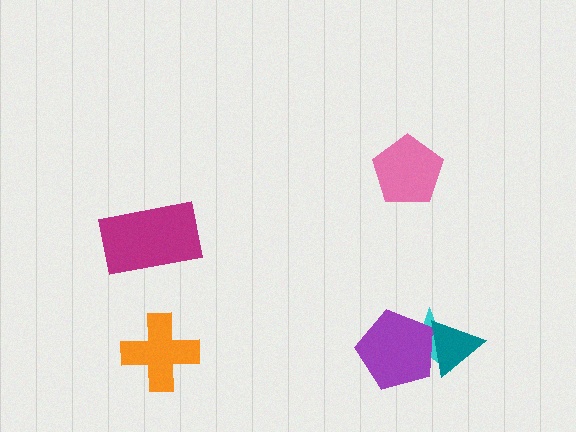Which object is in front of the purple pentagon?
The teal triangle is in front of the purple pentagon.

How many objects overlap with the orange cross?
0 objects overlap with the orange cross.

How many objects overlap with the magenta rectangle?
0 objects overlap with the magenta rectangle.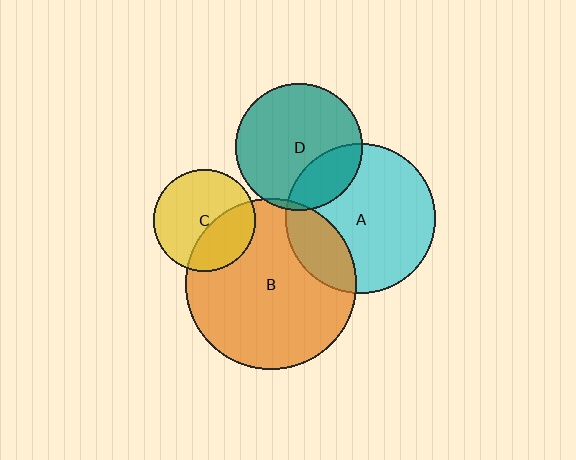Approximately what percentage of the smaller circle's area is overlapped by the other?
Approximately 35%.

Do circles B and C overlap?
Yes.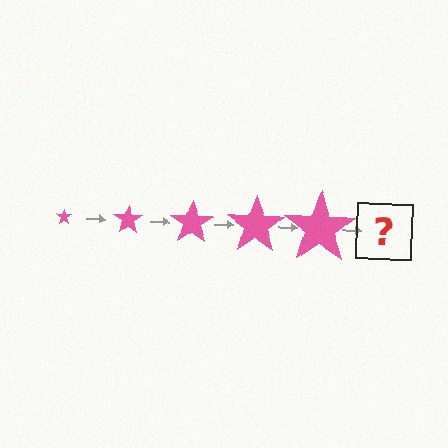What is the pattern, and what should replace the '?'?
The pattern is that the star gets progressively larger each step. The '?' should be a pink star, larger than the previous one.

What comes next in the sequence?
The next element should be a pink star, larger than the previous one.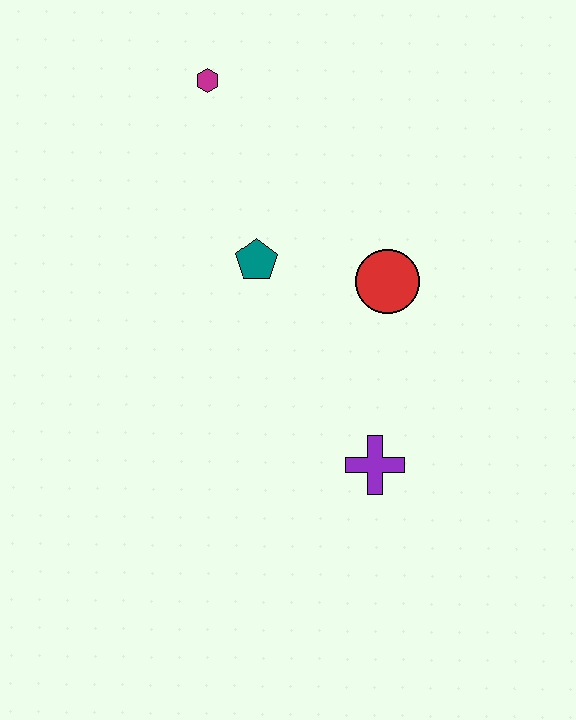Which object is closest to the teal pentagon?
The red circle is closest to the teal pentagon.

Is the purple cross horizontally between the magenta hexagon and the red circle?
Yes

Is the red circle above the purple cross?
Yes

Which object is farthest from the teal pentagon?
The purple cross is farthest from the teal pentagon.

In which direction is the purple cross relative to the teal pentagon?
The purple cross is below the teal pentagon.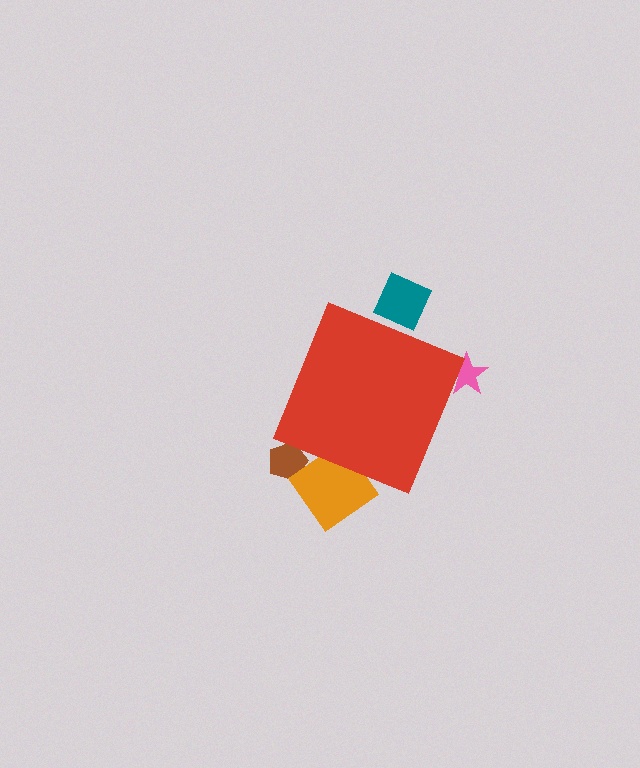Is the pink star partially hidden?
Yes, the pink star is partially hidden behind the red diamond.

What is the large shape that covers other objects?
A red diamond.